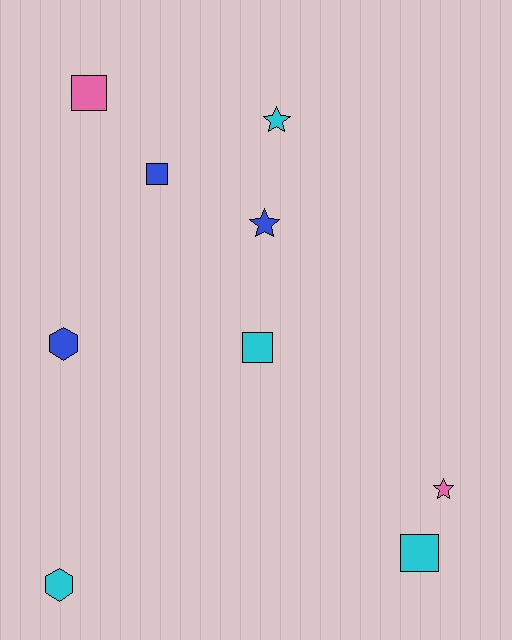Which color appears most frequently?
Cyan, with 4 objects.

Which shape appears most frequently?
Square, with 4 objects.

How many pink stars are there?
There is 1 pink star.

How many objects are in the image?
There are 9 objects.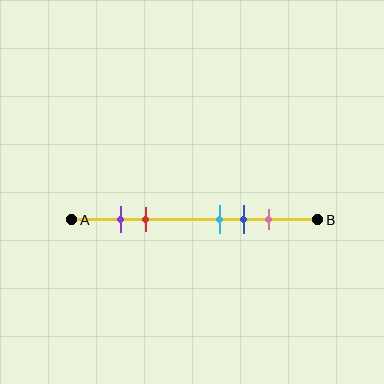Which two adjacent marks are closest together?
The purple and red marks are the closest adjacent pair.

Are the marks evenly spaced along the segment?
No, the marks are not evenly spaced.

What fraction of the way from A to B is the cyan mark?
The cyan mark is approximately 60% (0.6) of the way from A to B.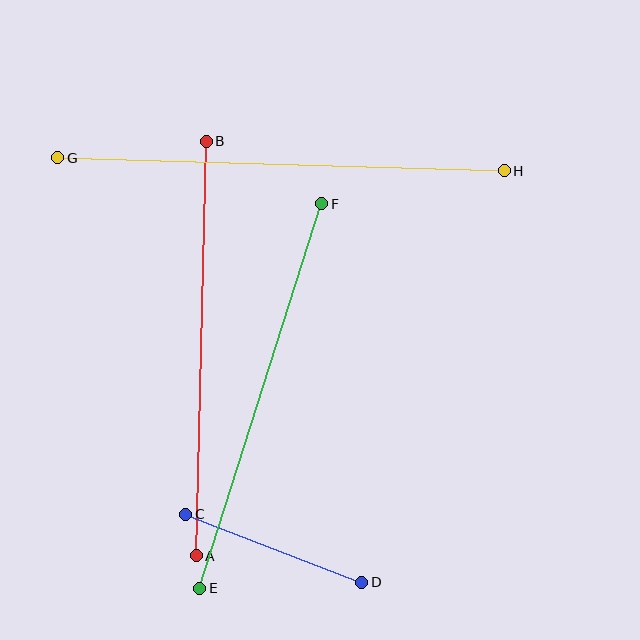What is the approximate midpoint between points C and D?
The midpoint is at approximately (274, 548) pixels.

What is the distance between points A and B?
The distance is approximately 415 pixels.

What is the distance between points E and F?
The distance is approximately 404 pixels.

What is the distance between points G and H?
The distance is approximately 447 pixels.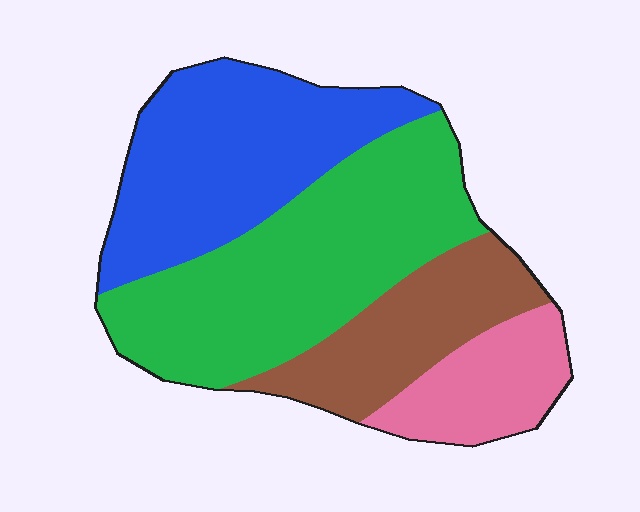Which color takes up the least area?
Pink, at roughly 15%.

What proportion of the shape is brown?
Brown takes up about one sixth (1/6) of the shape.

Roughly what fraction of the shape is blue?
Blue covers 30% of the shape.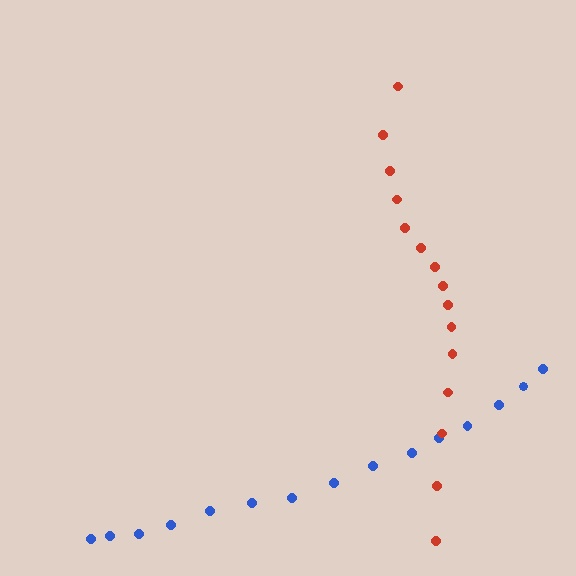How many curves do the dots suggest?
There are 2 distinct paths.